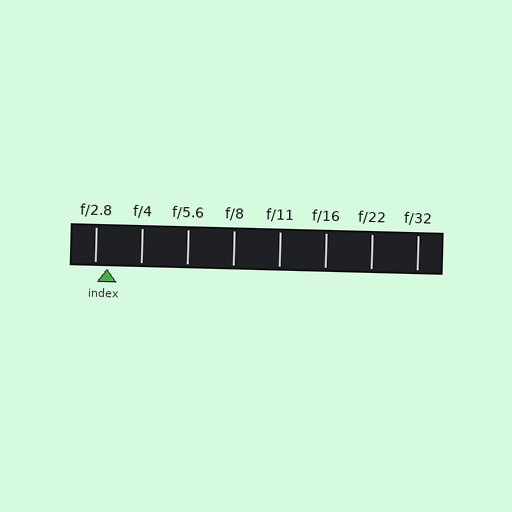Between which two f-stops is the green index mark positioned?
The index mark is between f/2.8 and f/4.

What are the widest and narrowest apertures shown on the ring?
The widest aperture shown is f/2.8 and the narrowest is f/32.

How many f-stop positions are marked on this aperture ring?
There are 8 f-stop positions marked.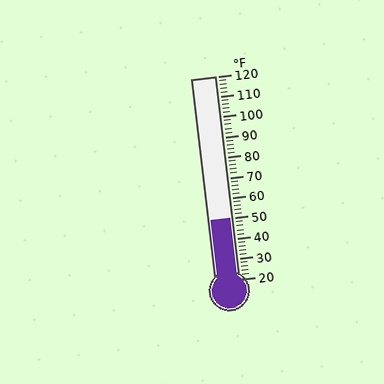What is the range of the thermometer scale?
The thermometer scale ranges from 20°F to 120°F.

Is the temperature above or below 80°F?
The temperature is below 80°F.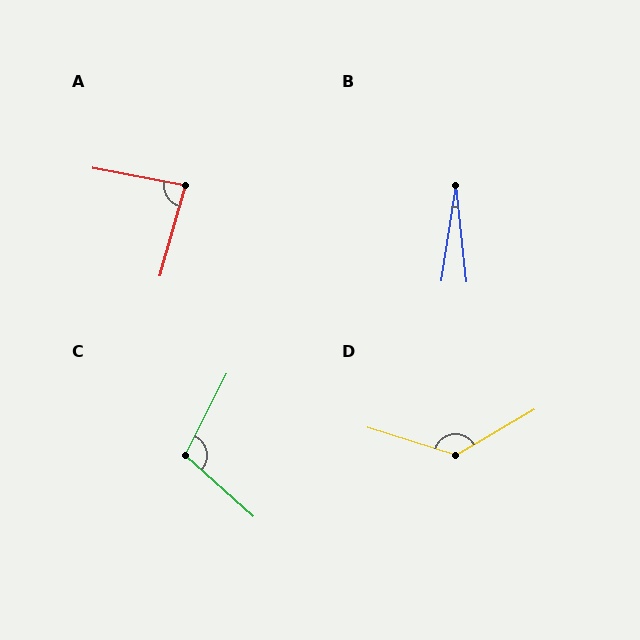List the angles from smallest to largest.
B (15°), A (85°), C (105°), D (132°).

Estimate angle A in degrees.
Approximately 85 degrees.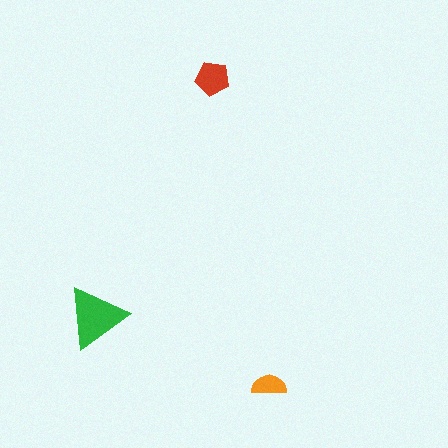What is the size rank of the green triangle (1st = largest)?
1st.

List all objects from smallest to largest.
The orange semicircle, the red pentagon, the green triangle.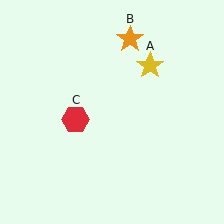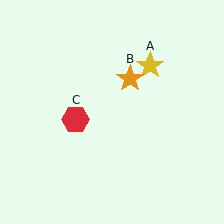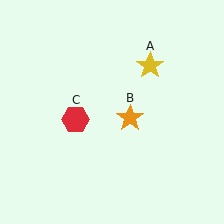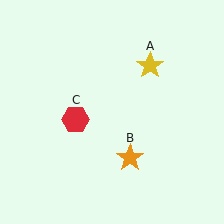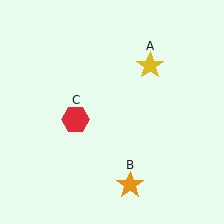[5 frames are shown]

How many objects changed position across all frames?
1 object changed position: orange star (object B).